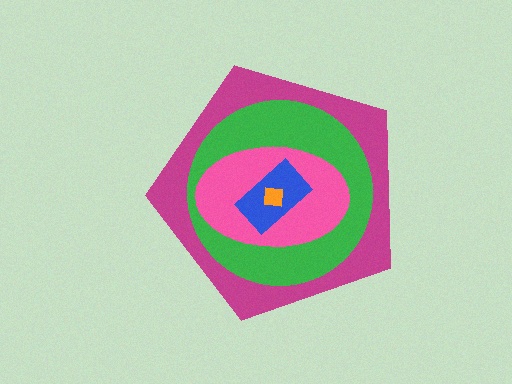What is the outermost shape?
The magenta pentagon.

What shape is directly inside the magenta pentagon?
The green circle.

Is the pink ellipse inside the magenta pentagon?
Yes.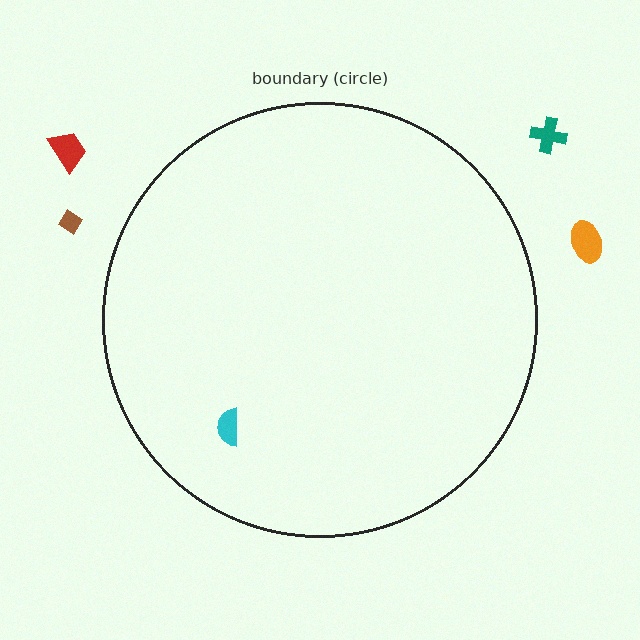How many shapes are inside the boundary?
1 inside, 4 outside.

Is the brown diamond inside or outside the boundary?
Outside.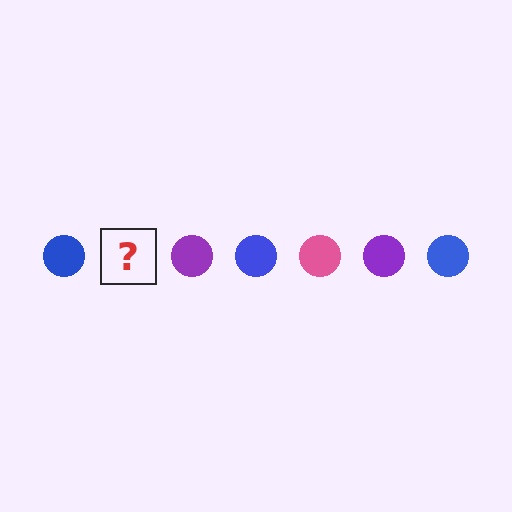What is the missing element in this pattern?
The missing element is a pink circle.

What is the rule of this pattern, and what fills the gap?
The rule is that the pattern cycles through blue, pink, purple circles. The gap should be filled with a pink circle.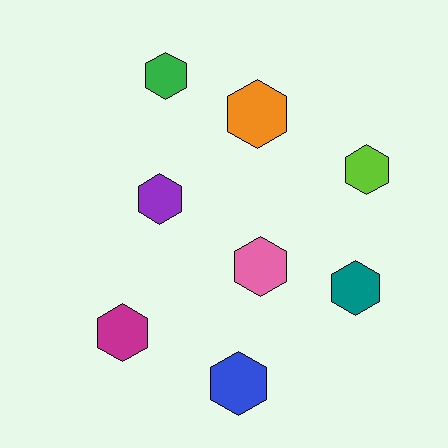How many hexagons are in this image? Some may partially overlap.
There are 8 hexagons.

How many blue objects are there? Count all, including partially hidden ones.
There is 1 blue object.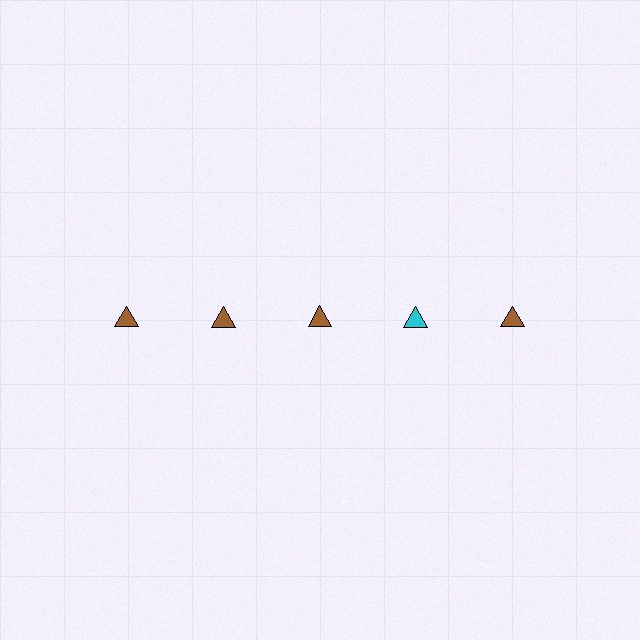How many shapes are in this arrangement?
There are 5 shapes arranged in a grid pattern.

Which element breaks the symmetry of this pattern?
The cyan triangle in the top row, second from right column breaks the symmetry. All other shapes are brown triangles.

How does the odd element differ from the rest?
It has a different color: cyan instead of brown.